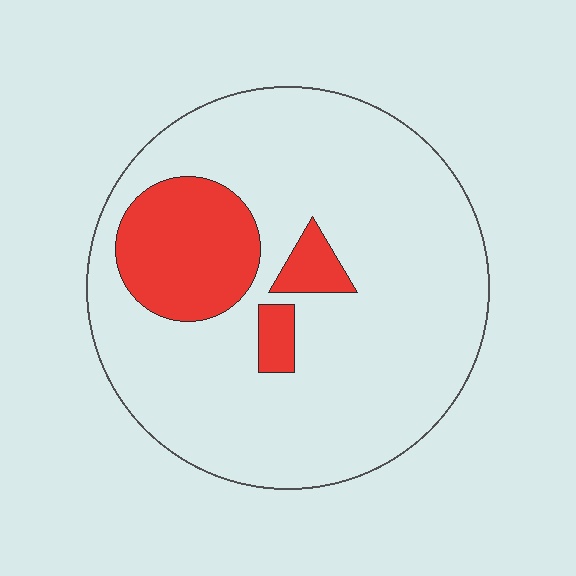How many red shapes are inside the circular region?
3.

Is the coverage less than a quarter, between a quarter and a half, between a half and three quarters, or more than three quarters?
Less than a quarter.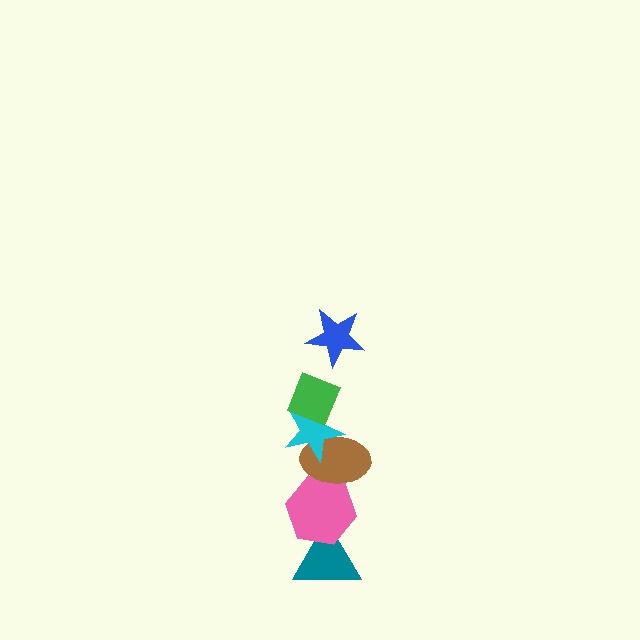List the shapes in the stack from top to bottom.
From top to bottom: the blue star, the green diamond, the cyan star, the brown ellipse, the pink hexagon, the teal triangle.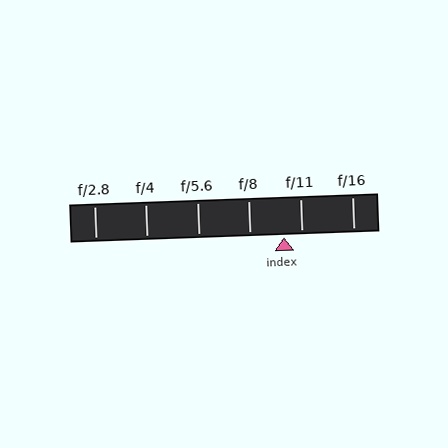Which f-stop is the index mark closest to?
The index mark is closest to f/11.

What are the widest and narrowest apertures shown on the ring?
The widest aperture shown is f/2.8 and the narrowest is f/16.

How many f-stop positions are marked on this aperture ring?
There are 6 f-stop positions marked.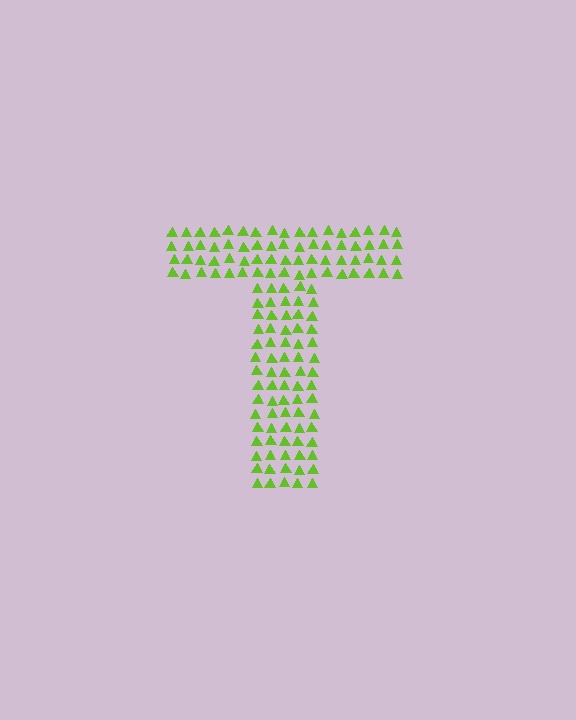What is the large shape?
The large shape is the letter T.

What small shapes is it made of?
It is made of small triangles.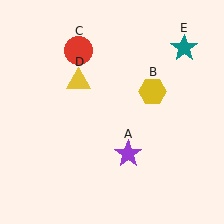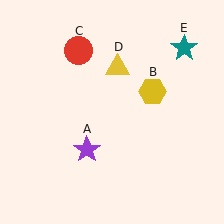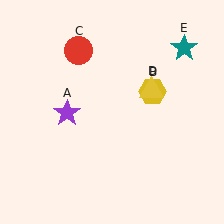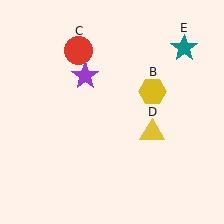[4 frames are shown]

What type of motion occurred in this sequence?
The purple star (object A), yellow triangle (object D) rotated clockwise around the center of the scene.